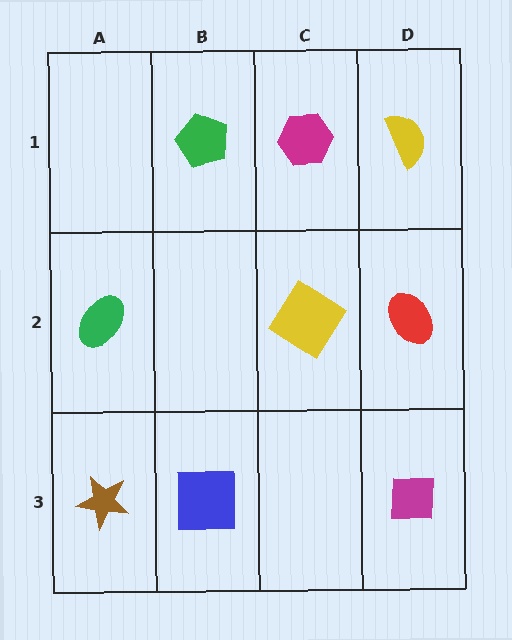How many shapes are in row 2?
3 shapes.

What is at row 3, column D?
A magenta square.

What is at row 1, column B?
A green pentagon.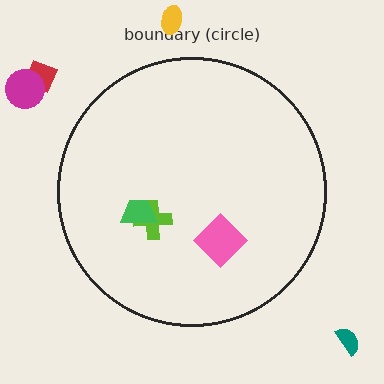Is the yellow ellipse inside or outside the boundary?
Outside.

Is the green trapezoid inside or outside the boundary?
Inside.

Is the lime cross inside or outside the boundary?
Inside.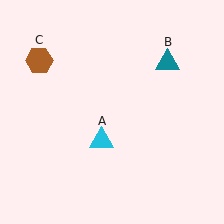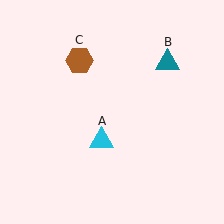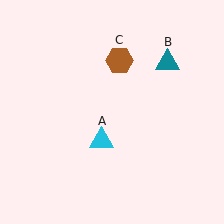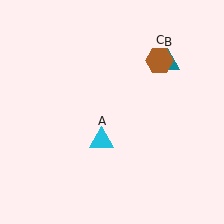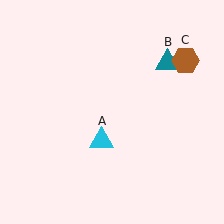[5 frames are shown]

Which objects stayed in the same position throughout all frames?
Cyan triangle (object A) and teal triangle (object B) remained stationary.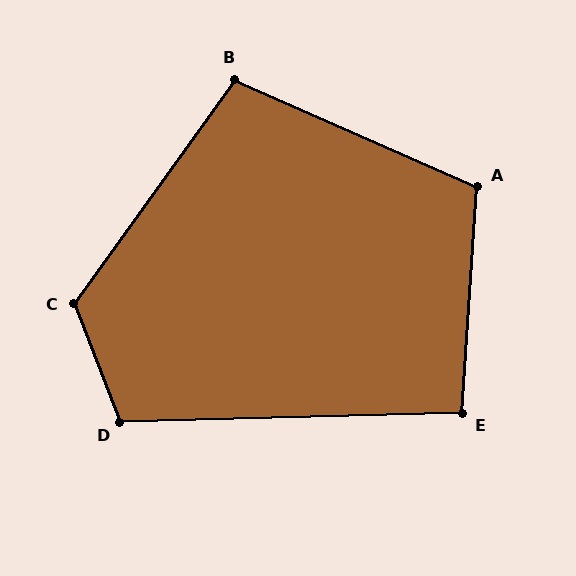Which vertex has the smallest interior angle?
E, at approximately 95 degrees.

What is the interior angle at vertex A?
Approximately 110 degrees (obtuse).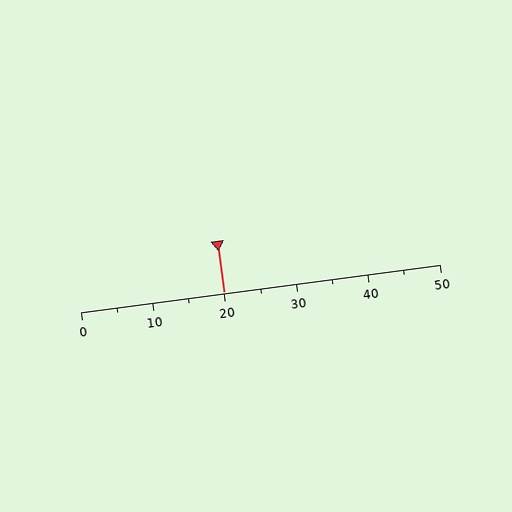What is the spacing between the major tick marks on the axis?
The major ticks are spaced 10 apart.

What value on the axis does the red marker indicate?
The marker indicates approximately 20.